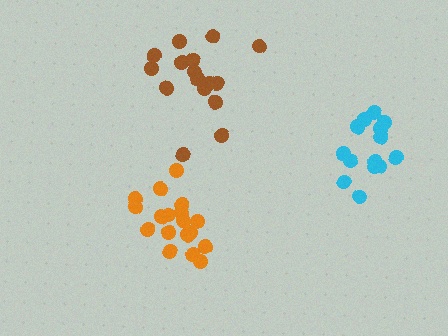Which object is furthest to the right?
The cyan cluster is rightmost.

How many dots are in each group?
Group 1: 16 dots, Group 2: 14 dots, Group 3: 18 dots (48 total).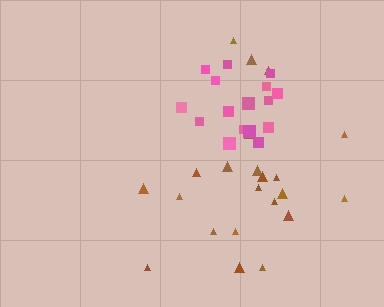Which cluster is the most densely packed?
Pink.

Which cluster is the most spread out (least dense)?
Brown.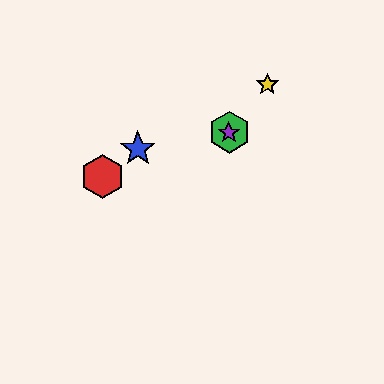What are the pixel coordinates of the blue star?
The blue star is at (138, 149).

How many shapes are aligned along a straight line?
3 shapes (the green hexagon, the yellow star, the purple star) are aligned along a straight line.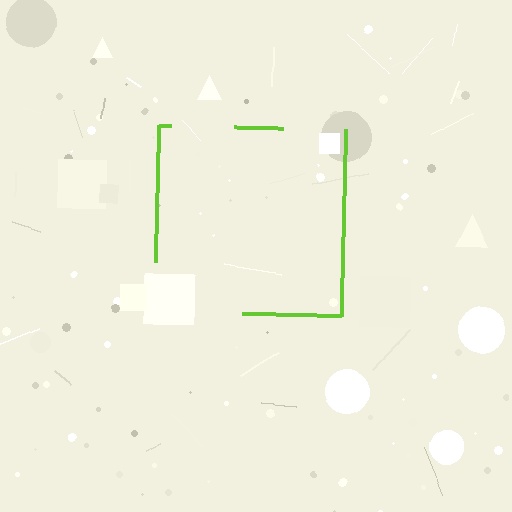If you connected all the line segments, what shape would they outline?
They would outline a square.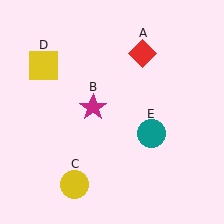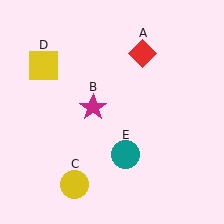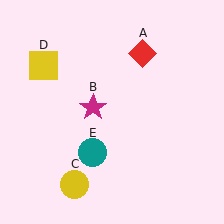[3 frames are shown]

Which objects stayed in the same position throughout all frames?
Red diamond (object A) and magenta star (object B) and yellow circle (object C) and yellow square (object D) remained stationary.